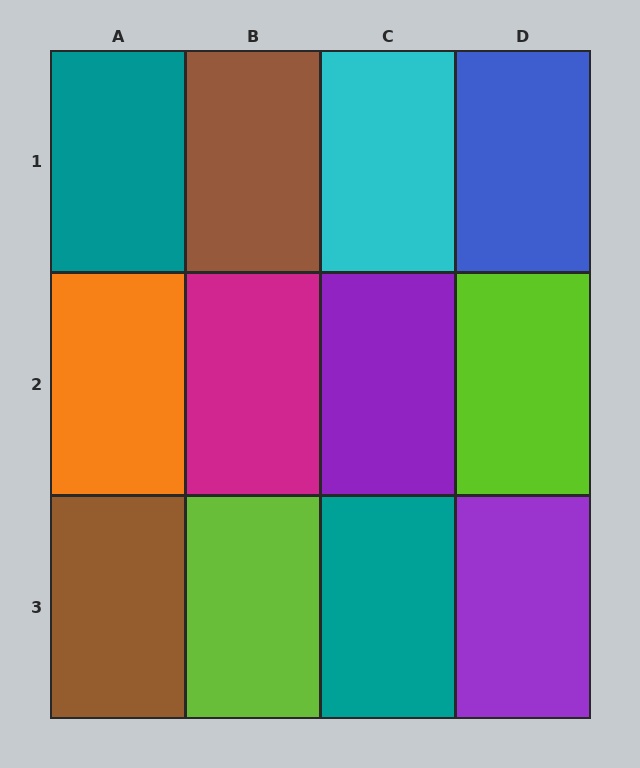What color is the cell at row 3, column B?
Lime.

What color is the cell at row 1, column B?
Brown.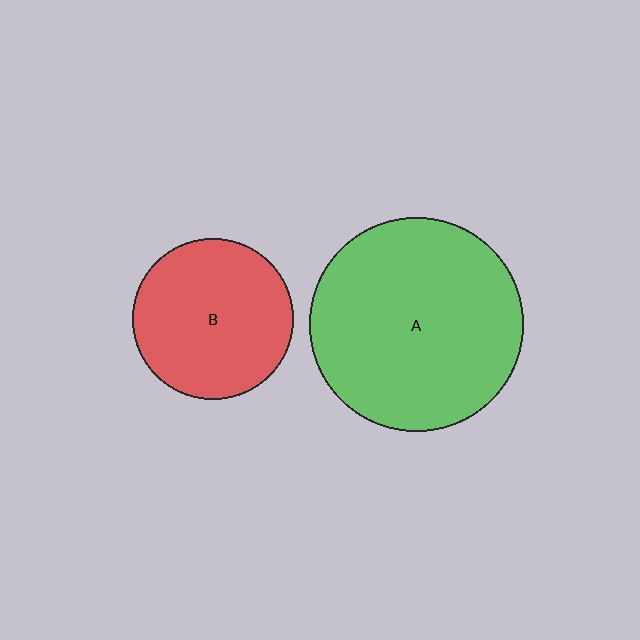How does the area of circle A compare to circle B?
Approximately 1.8 times.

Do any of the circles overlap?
No, none of the circles overlap.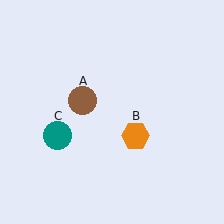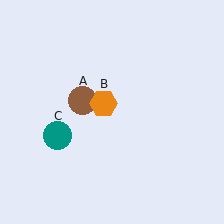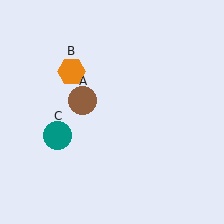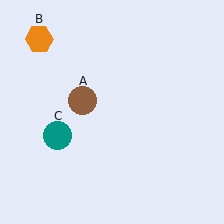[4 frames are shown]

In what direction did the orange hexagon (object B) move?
The orange hexagon (object B) moved up and to the left.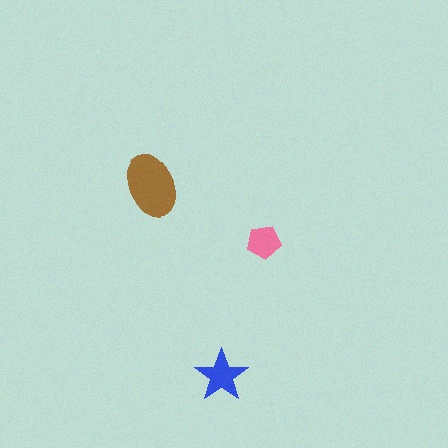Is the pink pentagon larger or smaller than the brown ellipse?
Smaller.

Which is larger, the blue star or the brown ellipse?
The brown ellipse.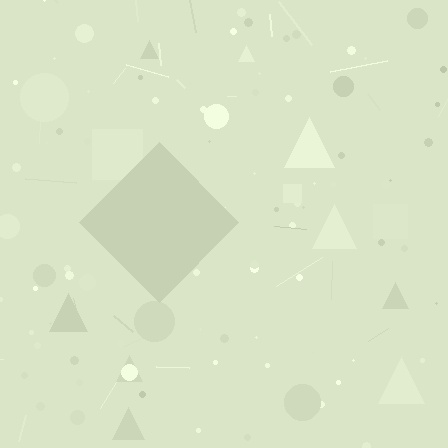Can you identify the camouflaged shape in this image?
The camouflaged shape is a diamond.